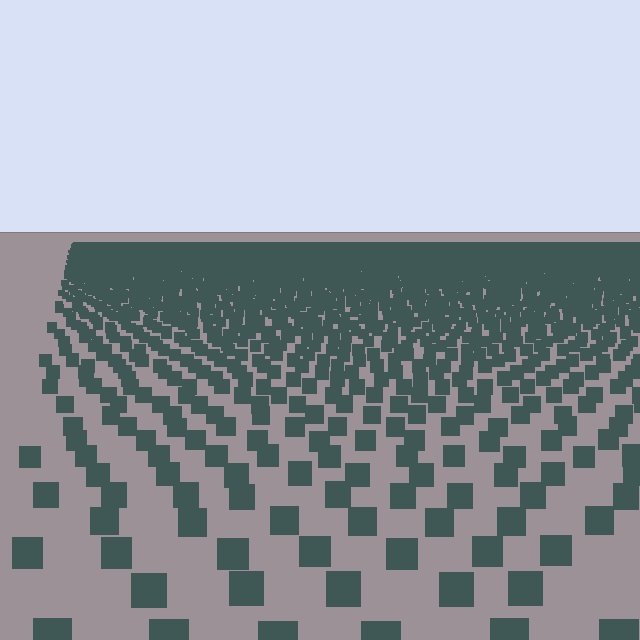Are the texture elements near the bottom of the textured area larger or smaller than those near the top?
Larger. Near the bottom, elements are closer to the viewer and appear at a bigger on-screen size.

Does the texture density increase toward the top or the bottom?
Density increases toward the top.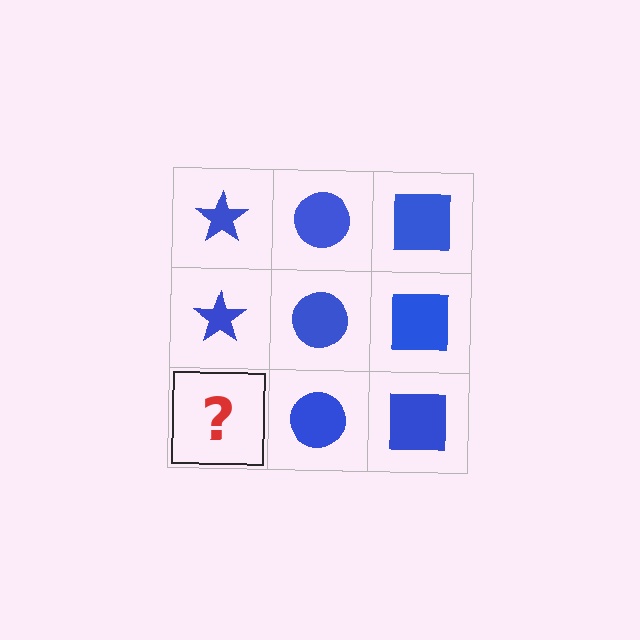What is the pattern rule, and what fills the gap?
The rule is that each column has a consistent shape. The gap should be filled with a blue star.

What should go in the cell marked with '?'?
The missing cell should contain a blue star.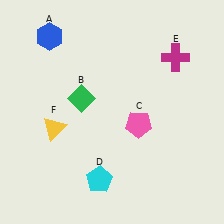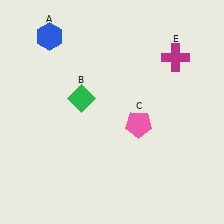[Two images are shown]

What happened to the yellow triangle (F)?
The yellow triangle (F) was removed in Image 2. It was in the bottom-left area of Image 1.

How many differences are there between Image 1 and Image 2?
There are 2 differences between the two images.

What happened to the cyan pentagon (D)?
The cyan pentagon (D) was removed in Image 2. It was in the bottom-left area of Image 1.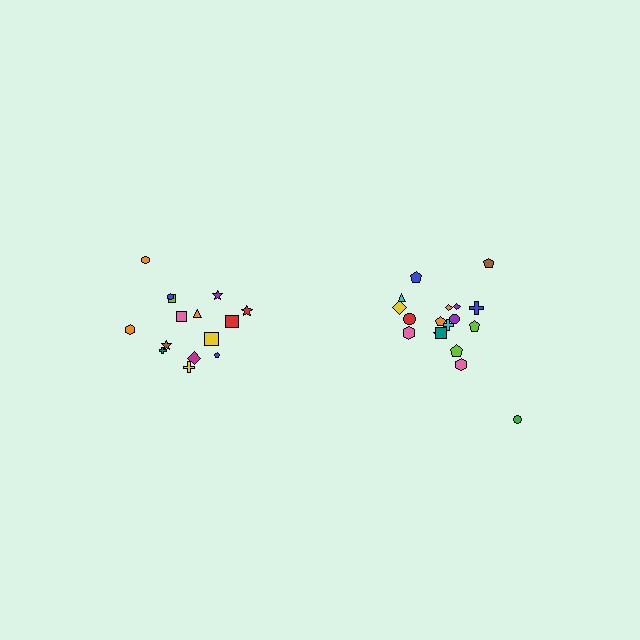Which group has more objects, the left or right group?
The right group.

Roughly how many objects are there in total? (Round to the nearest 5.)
Roughly 35 objects in total.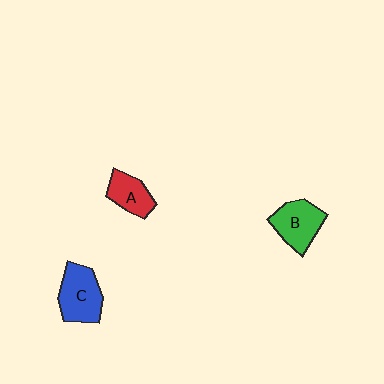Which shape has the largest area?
Shape C (blue).